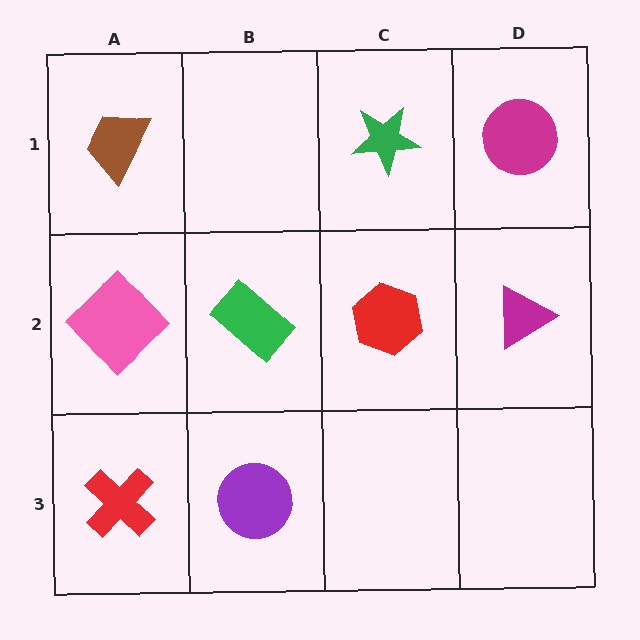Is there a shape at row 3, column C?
No, that cell is empty.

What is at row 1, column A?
A brown trapezoid.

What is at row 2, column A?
A pink diamond.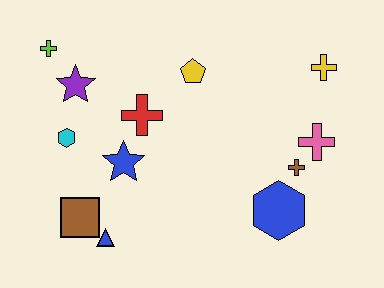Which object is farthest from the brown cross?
The lime cross is farthest from the brown cross.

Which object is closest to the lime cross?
The purple star is closest to the lime cross.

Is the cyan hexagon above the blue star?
Yes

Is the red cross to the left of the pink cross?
Yes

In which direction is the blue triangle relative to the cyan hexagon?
The blue triangle is below the cyan hexagon.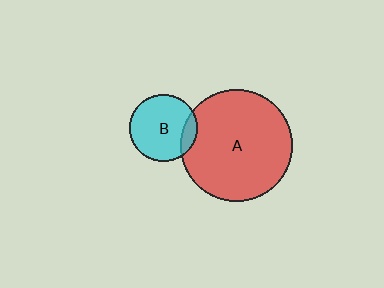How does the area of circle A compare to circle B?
Approximately 2.7 times.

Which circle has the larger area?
Circle A (red).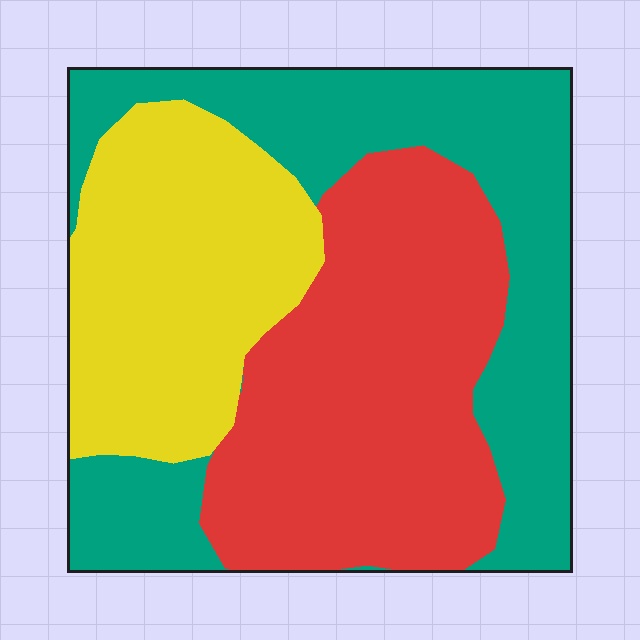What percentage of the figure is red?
Red takes up about three eighths (3/8) of the figure.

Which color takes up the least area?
Yellow, at roughly 25%.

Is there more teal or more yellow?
Teal.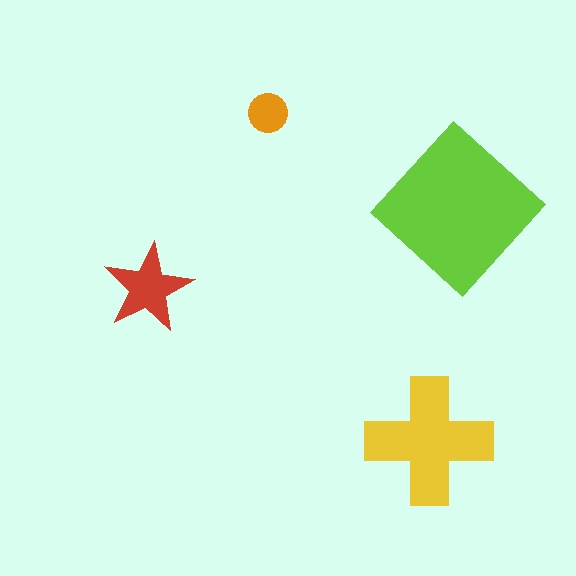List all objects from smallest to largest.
The orange circle, the red star, the yellow cross, the lime diamond.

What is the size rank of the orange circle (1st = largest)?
4th.